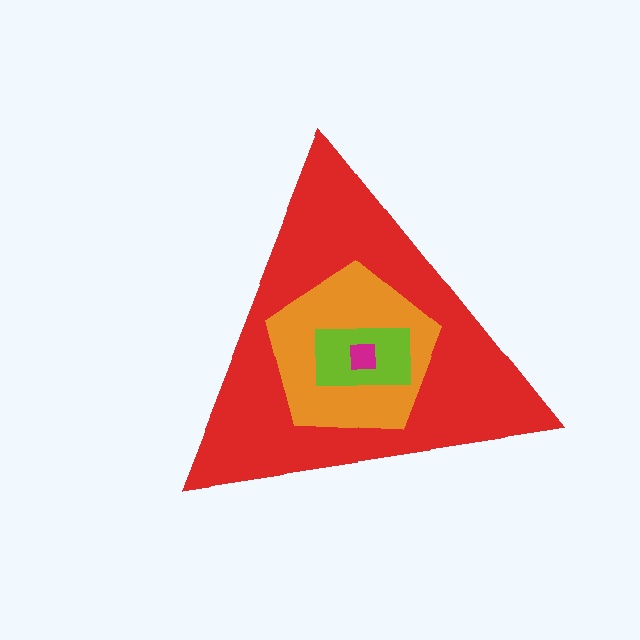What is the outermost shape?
The red triangle.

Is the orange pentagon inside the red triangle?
Yes.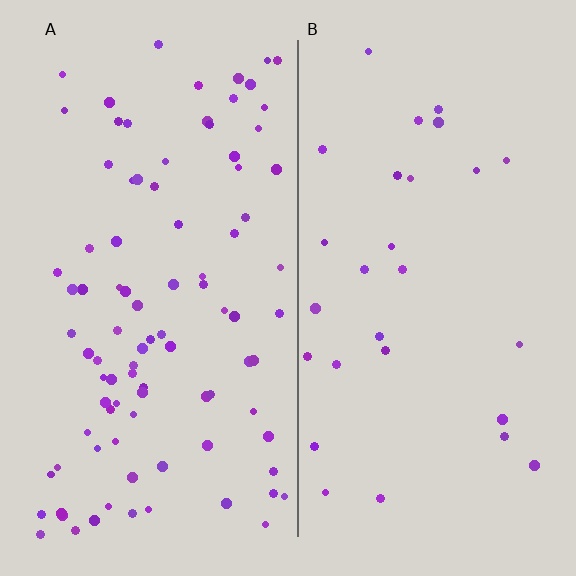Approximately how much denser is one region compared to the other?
Approximately 3.3× — region A over region B.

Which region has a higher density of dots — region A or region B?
A (the left).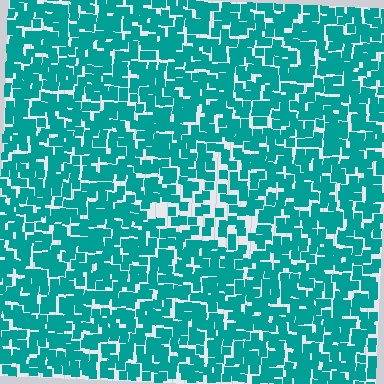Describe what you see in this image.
The image contains small teal elements arranged at two different densities. A triangle-shaped region is visible where the elements are less densely packed than the surrounding area.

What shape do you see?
I see a triangle.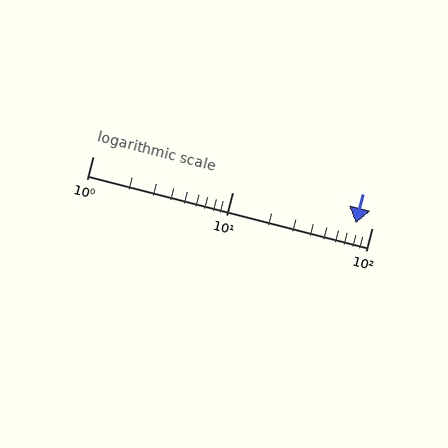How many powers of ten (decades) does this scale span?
The scale spans 2 decades, from 1 to 100.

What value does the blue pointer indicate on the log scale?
The pointer indicates approximately 77.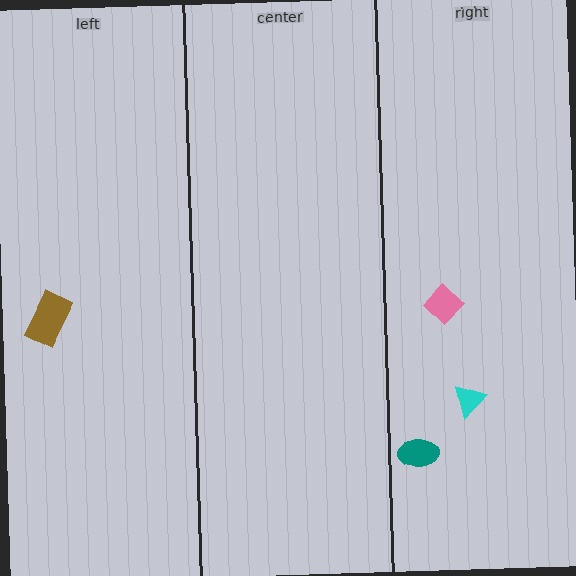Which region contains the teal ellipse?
The right region.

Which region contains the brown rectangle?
The left region.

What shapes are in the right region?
The pink diamond, the cyan triangle, the teal ellipse.